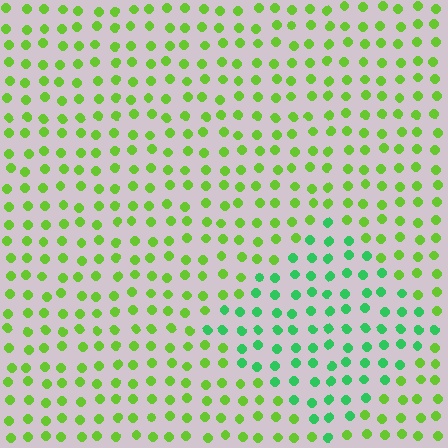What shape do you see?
I see a diamond.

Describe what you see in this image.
The image is filled with small lime elements in a uniform arrangement. A diamond-shaped region is visible where the elements are tinted to a slightly different hue, forming a subtle color boundary.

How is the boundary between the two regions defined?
The boundary is defined purely by a slight shift in hue (about 41 degrees). Spacing, size, and orientation are identical on both sides.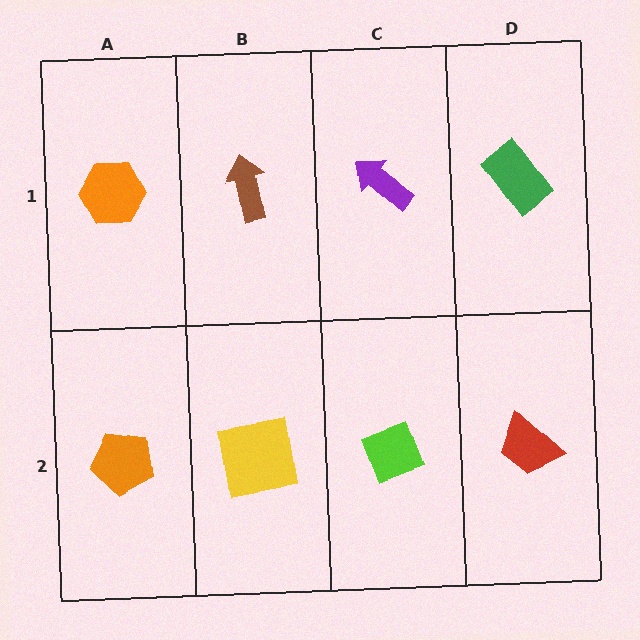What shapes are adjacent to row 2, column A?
An orange hexagon (row 1, column A), a yellow square (row 2, column B).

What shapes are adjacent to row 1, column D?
A red trapezoid (row 2, column D), a purple arrow (row 1, column C).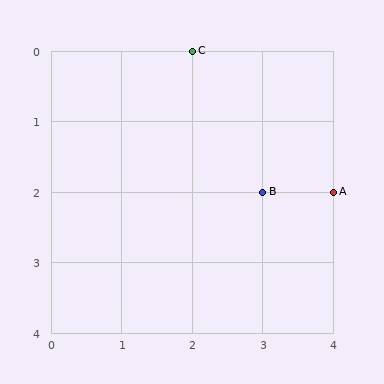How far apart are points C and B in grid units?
Points C and B are 1 column and 2 rows apart (about 2.2 grid units diagonally).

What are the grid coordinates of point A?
Point A is at grid coordinates (4, 2).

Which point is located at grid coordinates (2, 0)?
Point C is at (2, 0).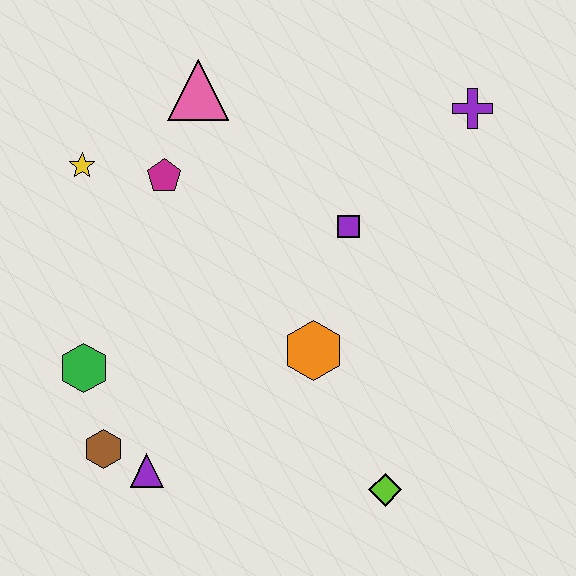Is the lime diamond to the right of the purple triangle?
Yes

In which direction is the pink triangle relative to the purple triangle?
The pink triangle is above the purple triangle.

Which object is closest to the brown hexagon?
The purple triangle is closest to the brown hexagon.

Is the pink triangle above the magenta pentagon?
Yes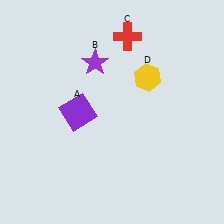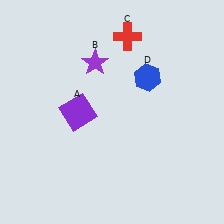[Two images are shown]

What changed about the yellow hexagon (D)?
In Image 1, D is yellow. In Image 2, it changed to blue.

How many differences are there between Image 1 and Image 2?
There is 1 difference between the two images.